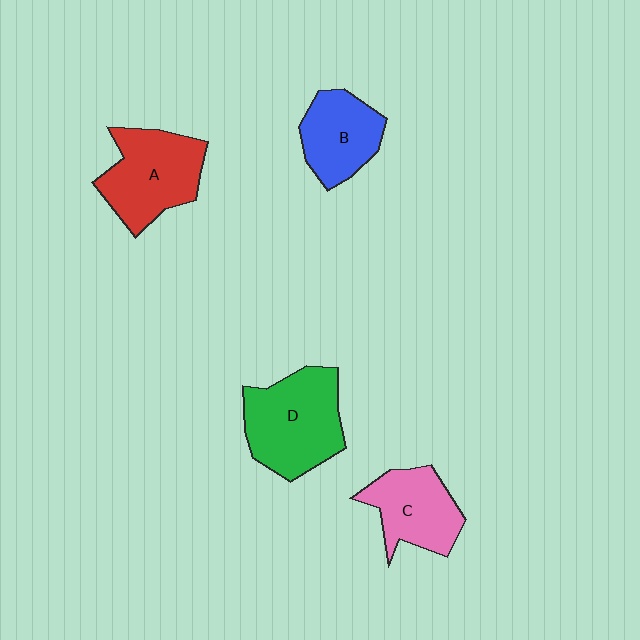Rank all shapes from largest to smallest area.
From largest to smallest: D (green), A (red), C (pink), B (blue).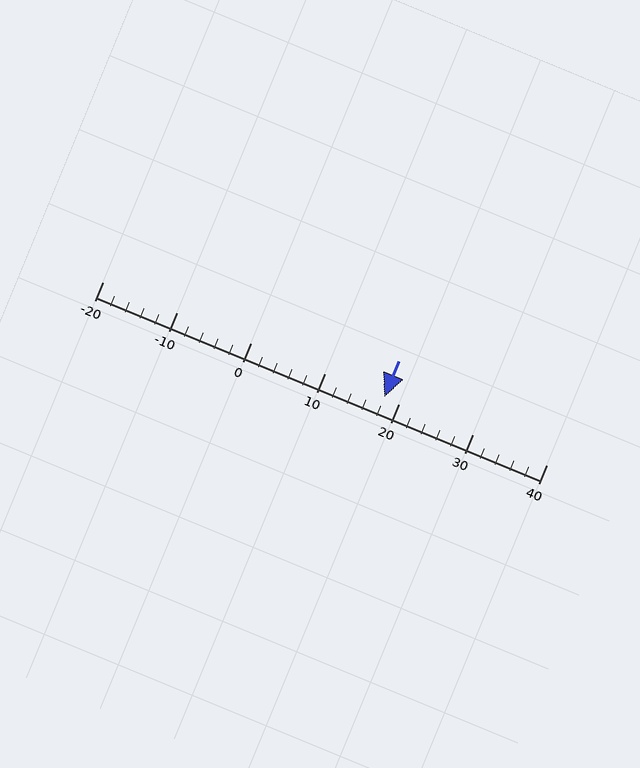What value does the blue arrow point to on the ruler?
The blue arrow points to approximately 18.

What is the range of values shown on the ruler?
The ruler shows values from -20 to 40.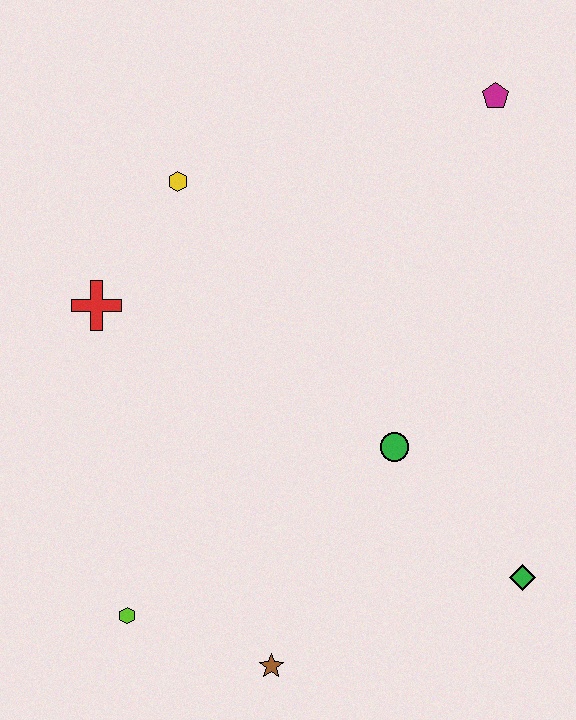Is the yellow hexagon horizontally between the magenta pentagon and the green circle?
No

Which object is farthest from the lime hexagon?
The magenta pentagon is farthest from the lime hexagon.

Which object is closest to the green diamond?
The green circle is closest to the green diamond.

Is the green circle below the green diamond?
No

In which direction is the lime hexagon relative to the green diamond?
The lime hexagon is to the left of the green diamond.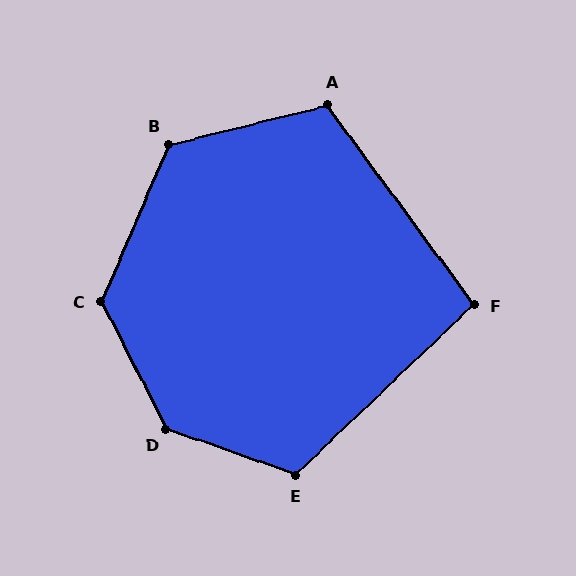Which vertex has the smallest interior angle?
F, at approximately 97 degrees.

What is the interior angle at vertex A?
Approximately 113 degrees (obtuse).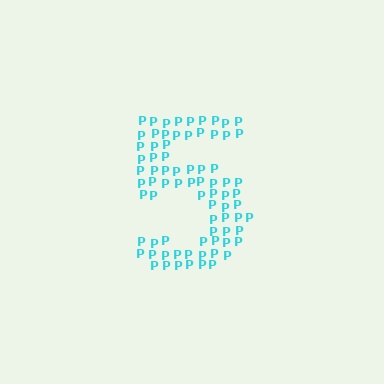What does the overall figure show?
The overall figure shows the digit 5.